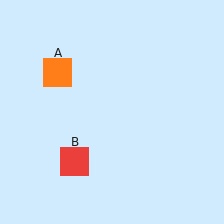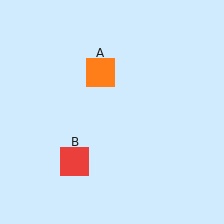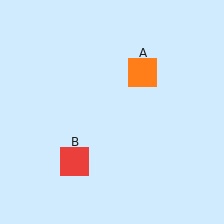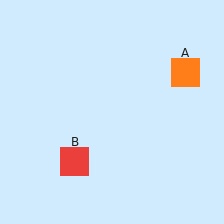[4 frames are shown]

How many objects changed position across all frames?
1 object changed position: orange square (object A).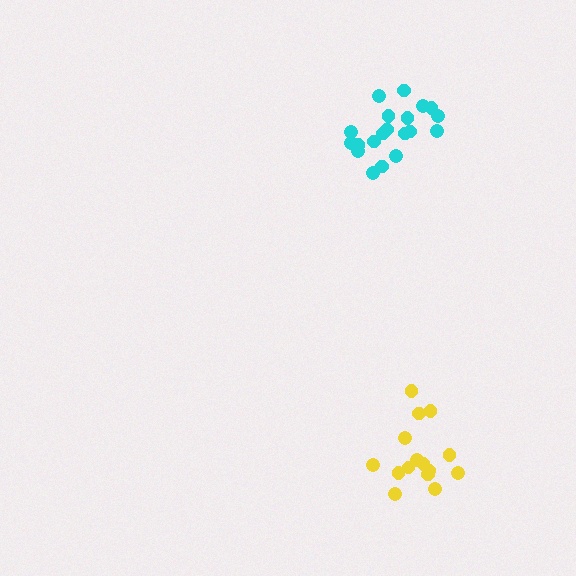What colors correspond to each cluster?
The clusters are colored: cyan, yellow.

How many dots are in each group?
Group 1: 20 dots, Group 2: 15 dots (35 total).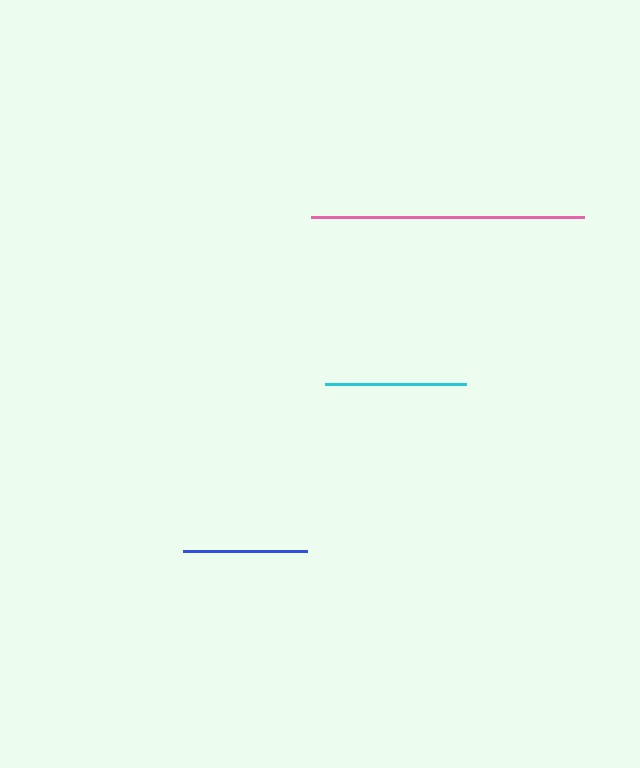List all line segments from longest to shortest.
From longest to shortest: pink, cyan, blue.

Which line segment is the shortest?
The blue line is the shortest at approximately 124 pixels.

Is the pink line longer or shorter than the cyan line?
The pink line is longer than the cyan line.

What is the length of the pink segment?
The pink segment is approximately 273 pixels long.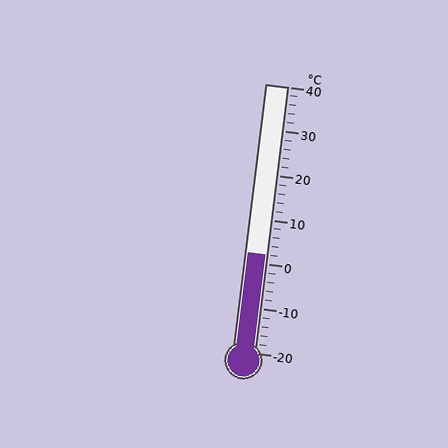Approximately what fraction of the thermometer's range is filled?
The thermometer is filled to approximately 35% of its range.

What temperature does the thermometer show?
The thermometer shows approximately 2°C.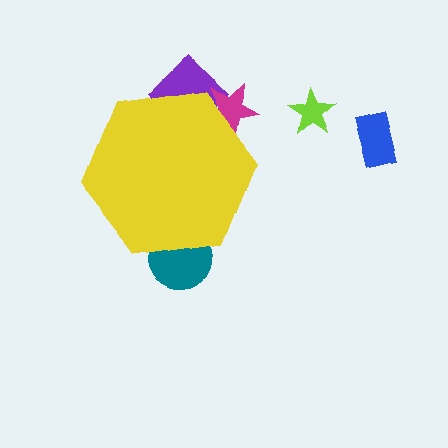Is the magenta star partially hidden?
Yes, the magenta star is partially hidden behind the yellow hexagon.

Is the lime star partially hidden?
No, the lime star is fully visible.